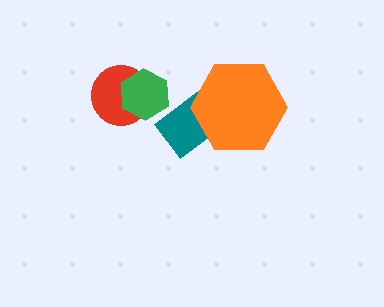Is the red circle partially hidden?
Yes, it is partially covered by another shape.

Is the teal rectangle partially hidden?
Yes, it is partially covered by another shape.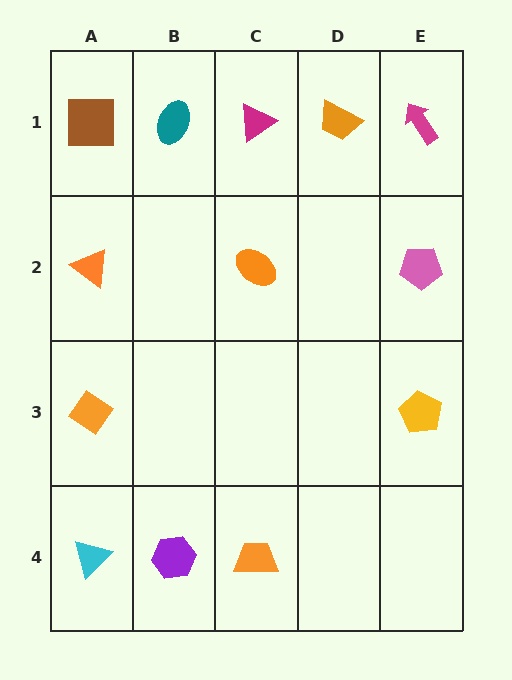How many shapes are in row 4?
3 shapes.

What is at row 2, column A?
An orange triangle.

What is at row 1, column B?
A teal ellipse.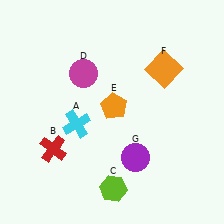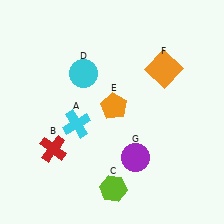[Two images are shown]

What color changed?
The circle (D) changed from magenta in Image 1 to cyan in Image 2.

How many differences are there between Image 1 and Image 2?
There is 1 difference between the two images.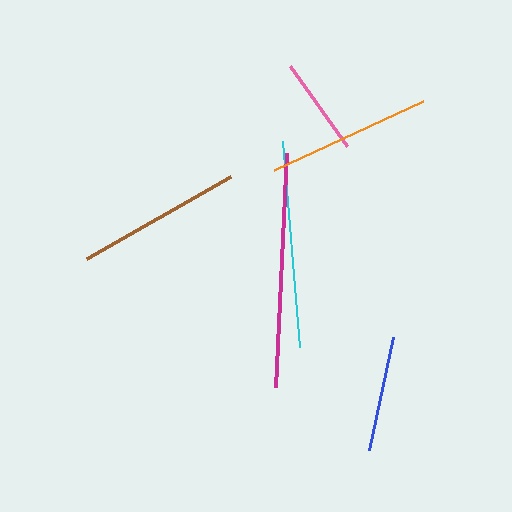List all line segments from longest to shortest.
From longest to shortest: magenta, cyan, brown, orange, blue, pink.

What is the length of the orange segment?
The orange segment is approximately 164 pixels long.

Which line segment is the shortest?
The pink line is the shortest at approximately 99 pixels.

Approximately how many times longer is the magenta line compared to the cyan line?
The magenta line is approximately 1.1 times the length of the cyan line.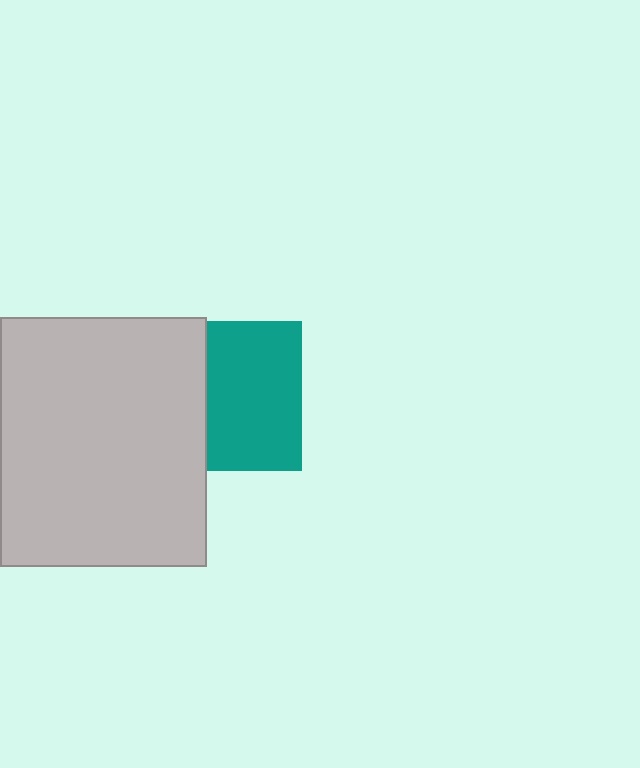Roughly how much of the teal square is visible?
About half of it is visible (roughly 63%).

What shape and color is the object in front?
The object in front is a light gray rectangle.